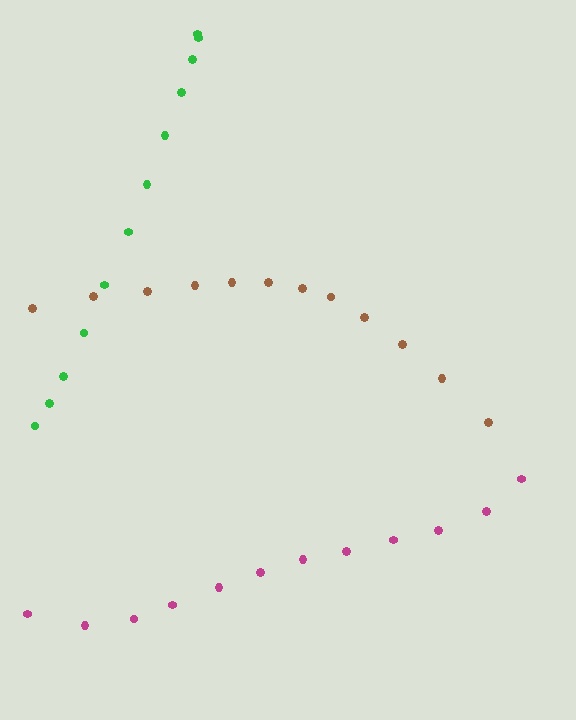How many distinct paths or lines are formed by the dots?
There are 3 distinct paths.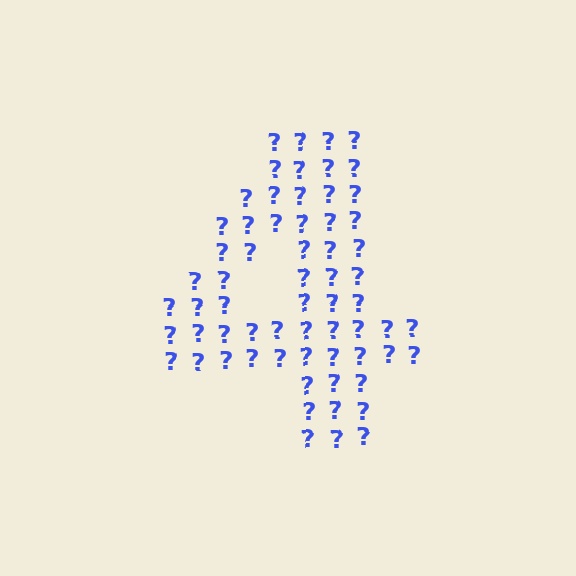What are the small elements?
The small elements are question marks.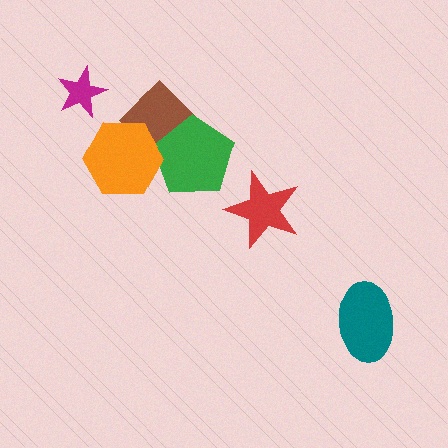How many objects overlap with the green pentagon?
2 objects overlap with the green pentagon.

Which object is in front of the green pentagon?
The orange hexagon is in front of the green pentagon.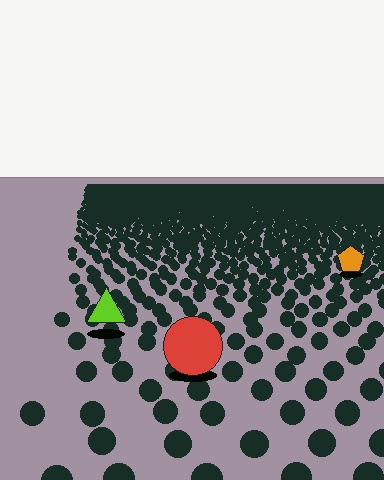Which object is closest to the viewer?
The red circle is closest. The texture marks near it are larger and more spread out.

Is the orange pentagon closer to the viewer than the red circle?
No. The red circle is closer — you can tell from the texture gradient: the ground texture is coarser near it.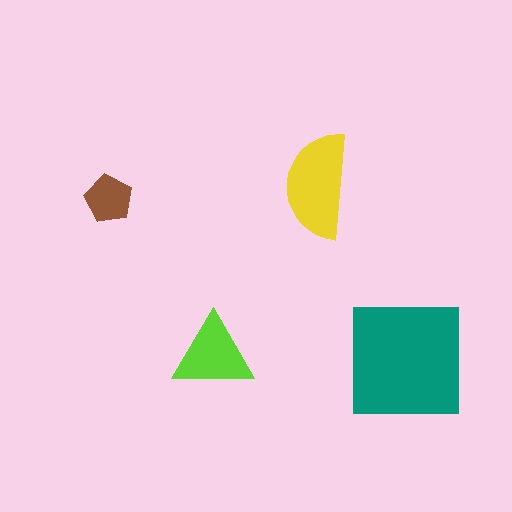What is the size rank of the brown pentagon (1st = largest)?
4th.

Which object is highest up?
The yellow semicircle is topmost.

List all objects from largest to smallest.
The teal square, the yellow semicircle, the lime triangle, the brown pentagon.